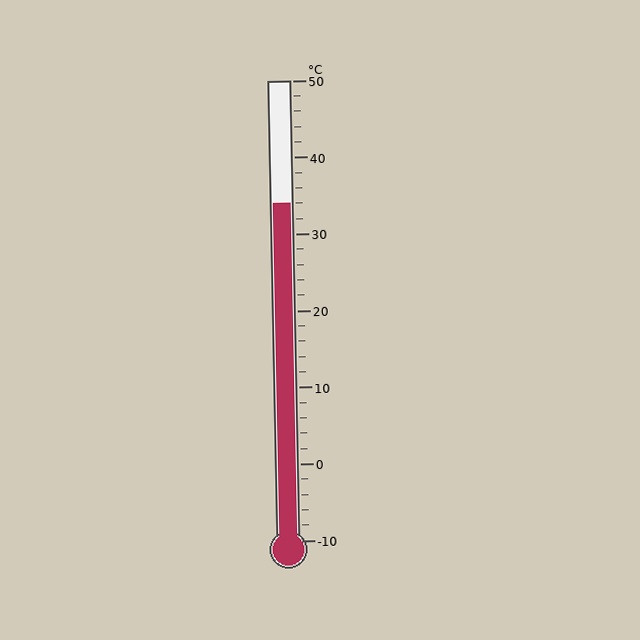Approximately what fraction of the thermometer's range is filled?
The thermometer is filled to approximately 75% of its range.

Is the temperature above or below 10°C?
The temperature is above 10°C.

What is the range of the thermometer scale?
The thermometer scale ranges from -10°C to 50°C.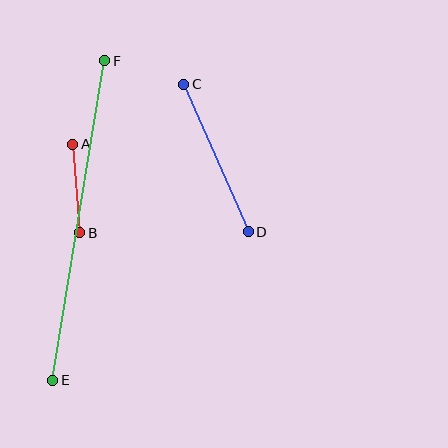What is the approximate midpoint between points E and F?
The midpoint is at approximately (79, 220) pixels.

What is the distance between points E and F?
The distance is approximately 324 pixels.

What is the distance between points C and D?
The distance is approximately 161 pixels.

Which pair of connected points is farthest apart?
Points E and F are farthest apart.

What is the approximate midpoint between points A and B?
The midpoint is at approximately (76, 189) pixels.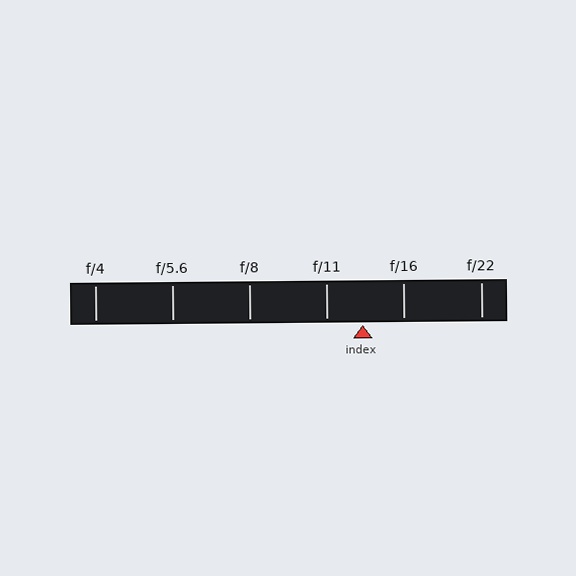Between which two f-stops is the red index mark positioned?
The index mark is between f/11 and f/16.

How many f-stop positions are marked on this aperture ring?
There are 6 f-stop positions marked.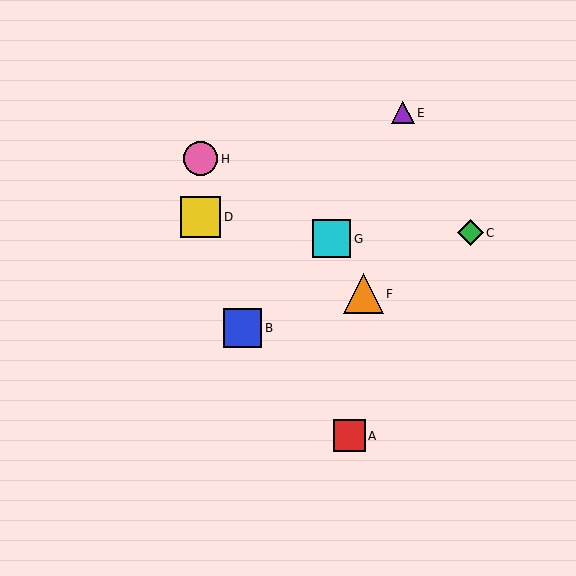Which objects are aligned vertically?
Objects D, H are aligned vertically.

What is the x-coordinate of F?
Object F is at x≈364.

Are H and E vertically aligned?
No, H is at x≈201 and E is at x≈403.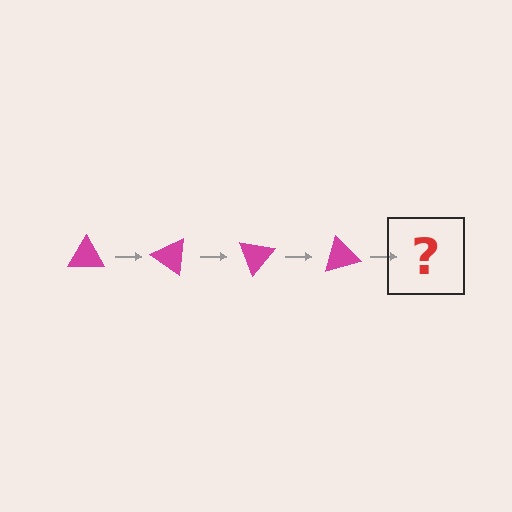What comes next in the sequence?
The next element should be a magenta triangle rotated 140 degrees.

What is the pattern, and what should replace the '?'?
The pattern is that the triangle rotates 35 degrees each step. The '?' should be a magenta triangle rotated 140 degrees.